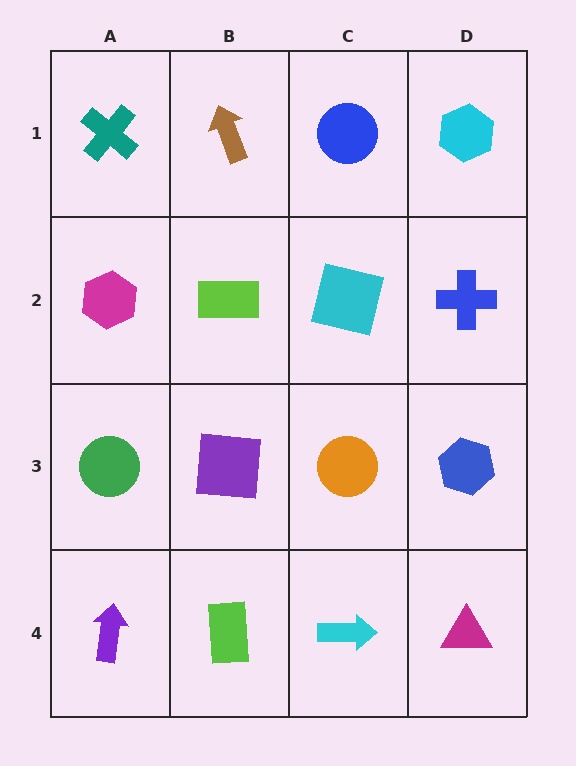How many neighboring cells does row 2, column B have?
4.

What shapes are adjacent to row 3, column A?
A magenta hexagon (row 2, column A), a purple arrow (row 4, column A), a purple square (row 3, column B).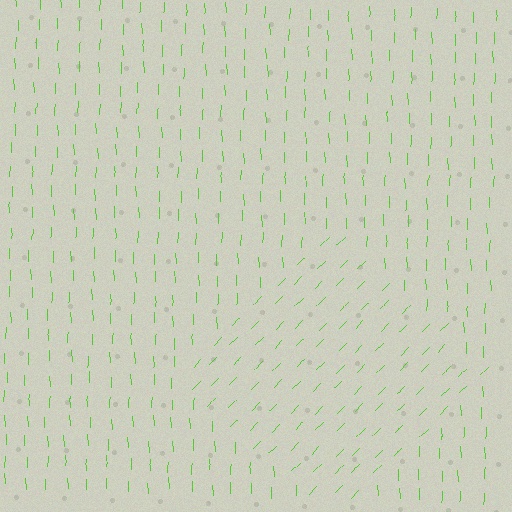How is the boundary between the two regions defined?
The boundary is defined purely by a change in line orientation (approximately 45 degrees difference). All lines are the same color and thickness.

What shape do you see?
I see a diamond.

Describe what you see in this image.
The image is filled with small lime line segments. A diamond region in the image has lines oriented differently from the surrounding lines, creating a visible texture boundary.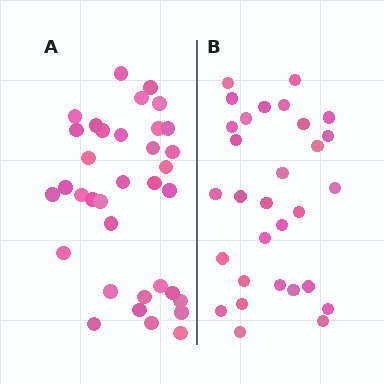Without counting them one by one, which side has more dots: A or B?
Region A (the left region) has more dots.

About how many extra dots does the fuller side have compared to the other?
Region A has about 5 more dots than region B.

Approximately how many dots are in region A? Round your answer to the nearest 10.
About 40 dots. (The exact count is 35, which rounds to 40.)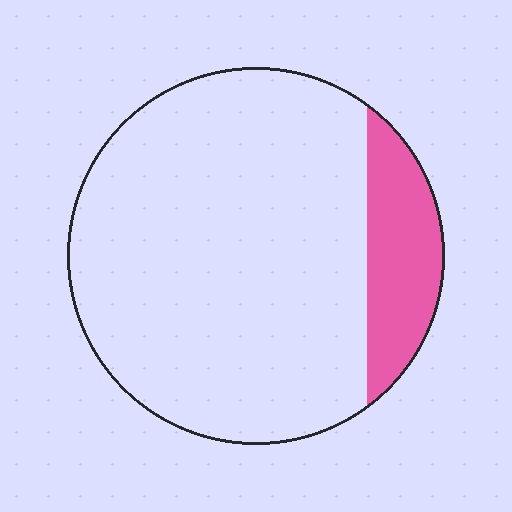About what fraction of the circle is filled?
About one sixth (1/6).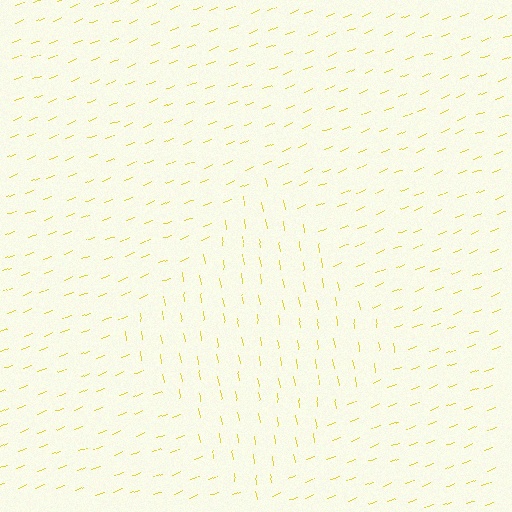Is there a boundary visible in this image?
Yes, there is a texture boundary formed by a change in line orientation.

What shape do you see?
I see a diamond.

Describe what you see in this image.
The image is filled with small yellow line segments. A diamond region in the image has lines oriented differently from the surrounding lines, creating a visible texture boundary.